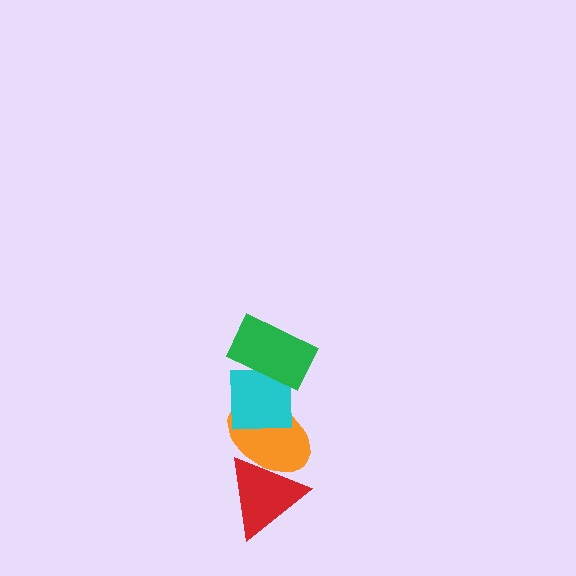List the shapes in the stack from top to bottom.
From top to bottom: the green rectangle, the cyan square, the orange ellipse, the red triangle.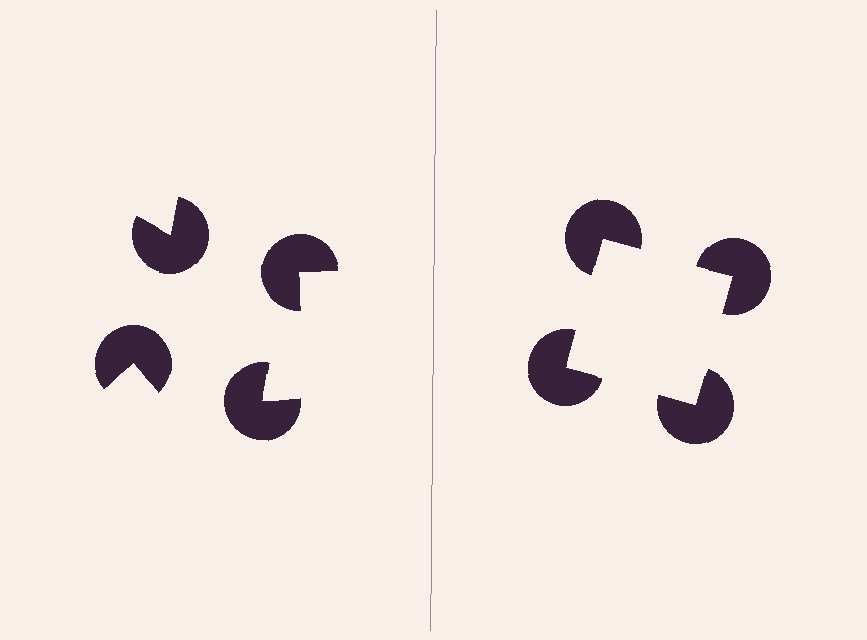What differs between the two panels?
The pac-man discs are positioned identically on both sides; only the wedge orientations differ. On the right they align to a square; on the left they are misaligned.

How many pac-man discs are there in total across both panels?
8 — 4 on each side.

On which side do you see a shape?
An illusory square appears on the right side. On the left side the wedge cuts are rotated, so no coherent shape forms.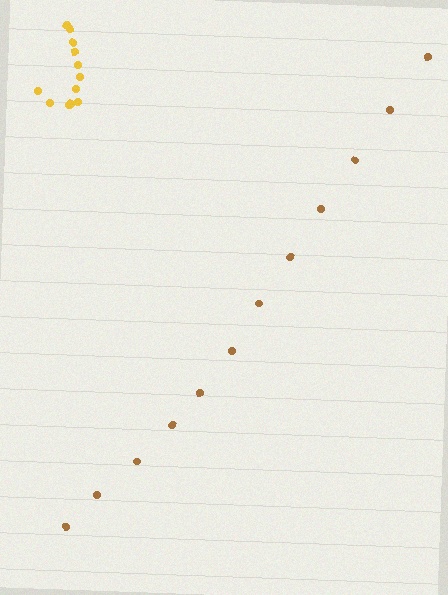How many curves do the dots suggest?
There are 2 distinct paths.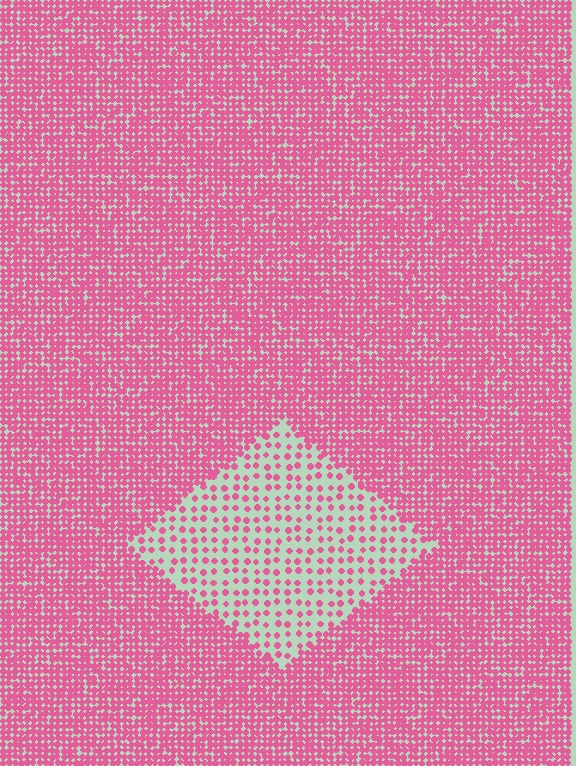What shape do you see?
I see a diamond.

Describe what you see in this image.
The image contains small pink elements arranged at two different densities. A diamond-shaped region is visible where the elements are less densely packed than the surrounding area.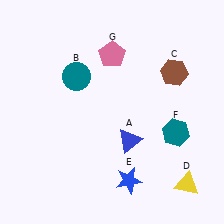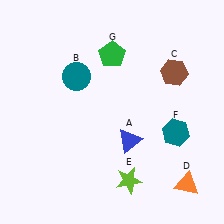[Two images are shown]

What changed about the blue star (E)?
In Image 1, E is blue. In Image 2, it changed to lime.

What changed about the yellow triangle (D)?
In Image 1, D is yellow. In Image 2, it changed to orange.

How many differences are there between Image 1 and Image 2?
There are 3 differences between the two images.